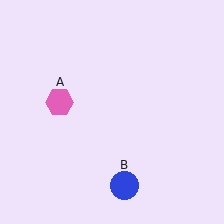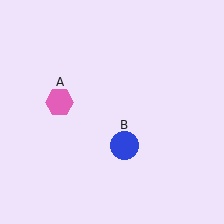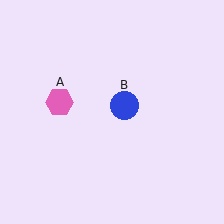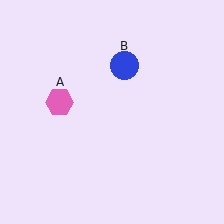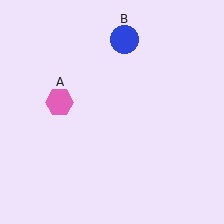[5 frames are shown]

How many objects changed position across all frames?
1 object changed position: blue circle (object B).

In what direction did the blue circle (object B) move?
The blue circle (object B) moved up.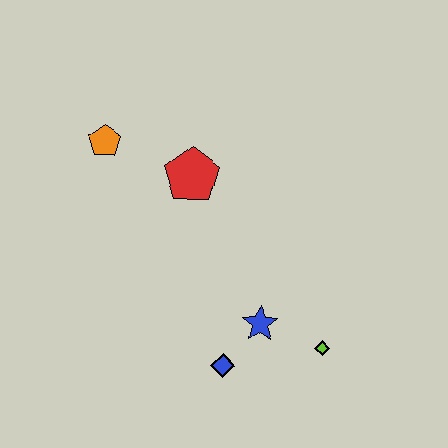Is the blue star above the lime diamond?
Yes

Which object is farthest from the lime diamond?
The orange pentagon is farthest from the lime diamond.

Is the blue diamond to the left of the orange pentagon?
No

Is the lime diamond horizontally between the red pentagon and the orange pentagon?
No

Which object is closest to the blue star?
The blue diamond is closest to the blue star.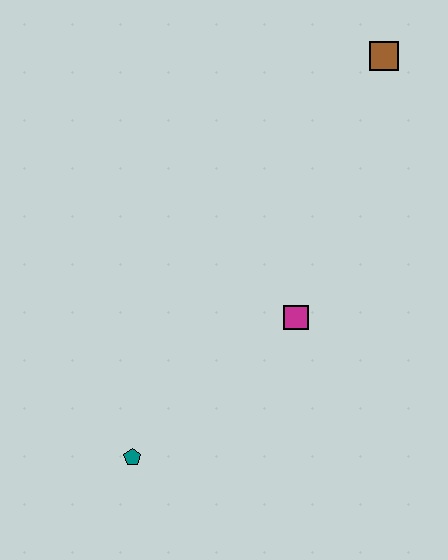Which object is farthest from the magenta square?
The brown square is farthest from the magenta square.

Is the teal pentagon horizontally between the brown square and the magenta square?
No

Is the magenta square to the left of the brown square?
Yes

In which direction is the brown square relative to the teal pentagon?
The brown square is above the teal pentagon.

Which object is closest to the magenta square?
The teal pentagon is closest to the magenta square.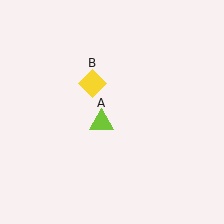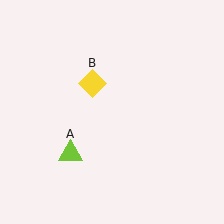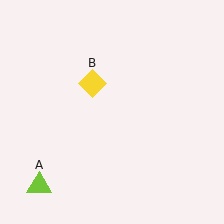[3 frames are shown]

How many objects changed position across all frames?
1 object changed position: lime triangle (object A).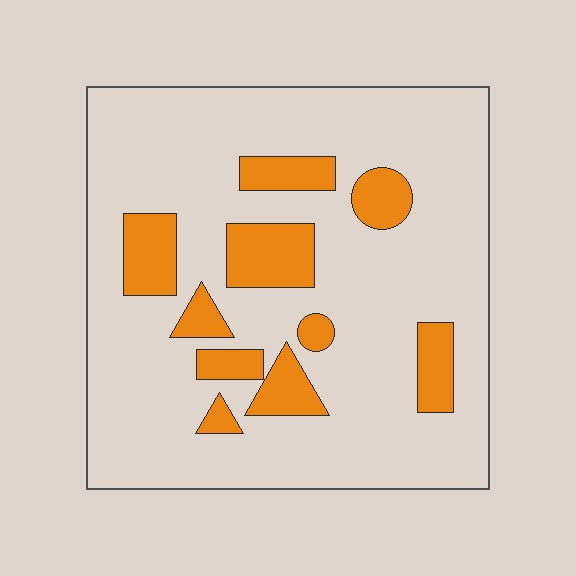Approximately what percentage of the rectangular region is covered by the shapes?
Approximately 20%.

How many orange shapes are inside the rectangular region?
10.